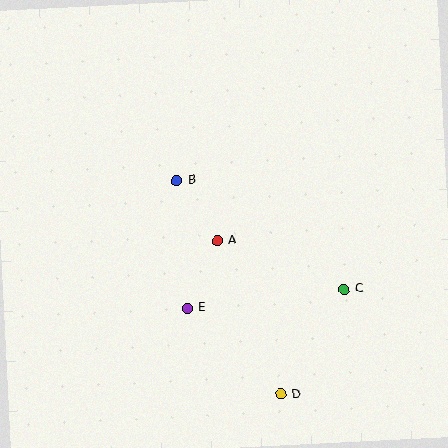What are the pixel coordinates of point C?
Point C is at (344, 289).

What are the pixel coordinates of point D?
Point D is at (281, 394).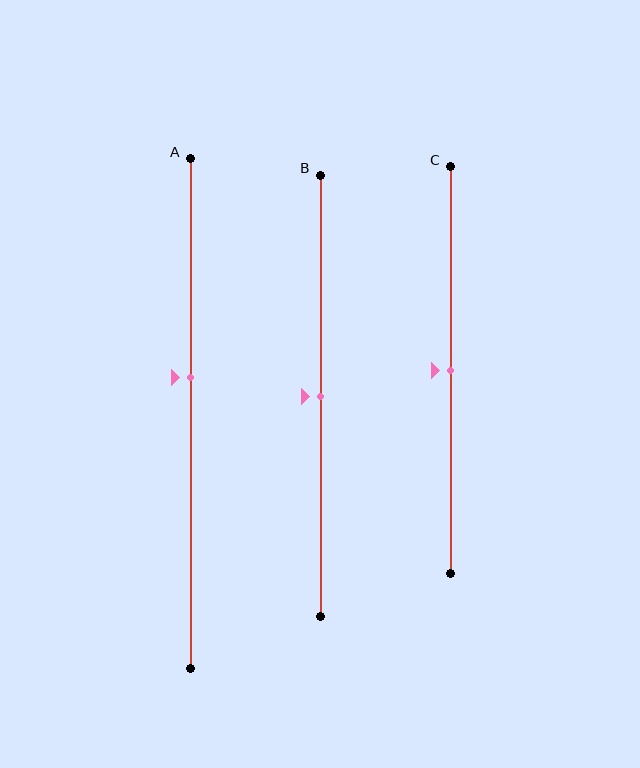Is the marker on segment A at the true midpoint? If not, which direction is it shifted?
No, the marker on segment A is shifted upward by about 7% of the segment length.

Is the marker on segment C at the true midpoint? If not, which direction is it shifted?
Yes, the marker on segment C is at the true midpoint.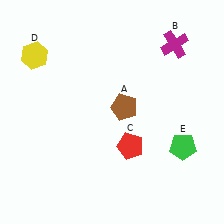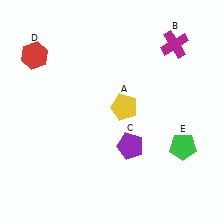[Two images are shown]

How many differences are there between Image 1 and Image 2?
There are 3 differences between the two images.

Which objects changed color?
A changed from brown to yellow. C changed from red to purple. D changed from yellow to red.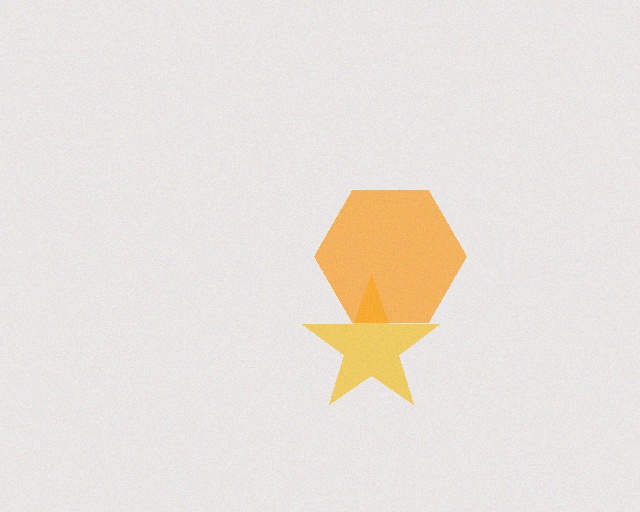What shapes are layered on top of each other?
The layered shapes are: a yellow star, an orange hexagon.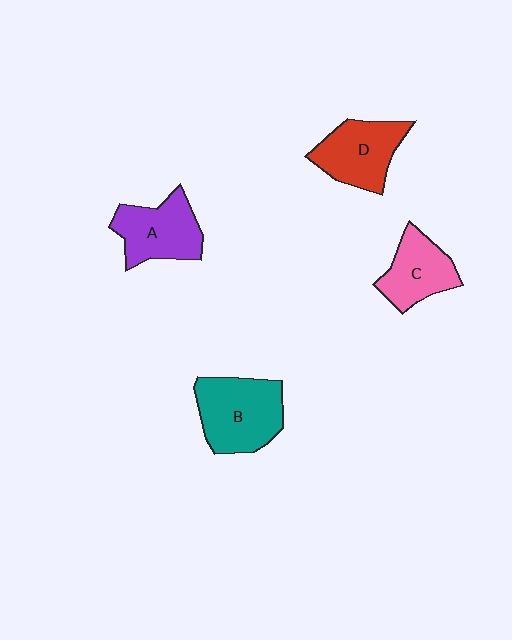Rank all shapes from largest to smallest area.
From largest to smallest: B (teal), D (red), A (purple), C (pink).